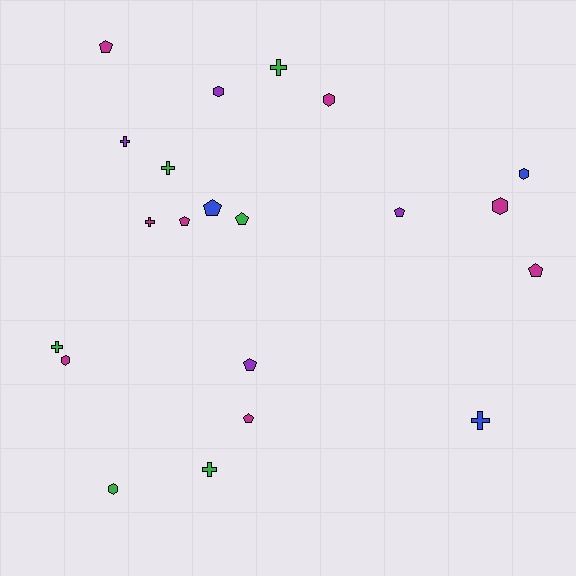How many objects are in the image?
There are 21 objects.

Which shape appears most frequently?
Pentagon, with 8 objects.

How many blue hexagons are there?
There is 1 blue hexagon.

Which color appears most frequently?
Magenta, with 8 objects.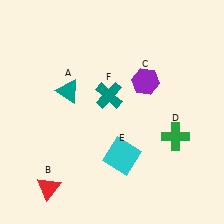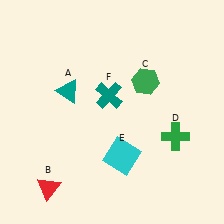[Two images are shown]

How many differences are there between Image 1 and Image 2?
There is 1 difference between the two images.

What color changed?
The hexagon (C) changed from purple in Image 1 to green in Image 2.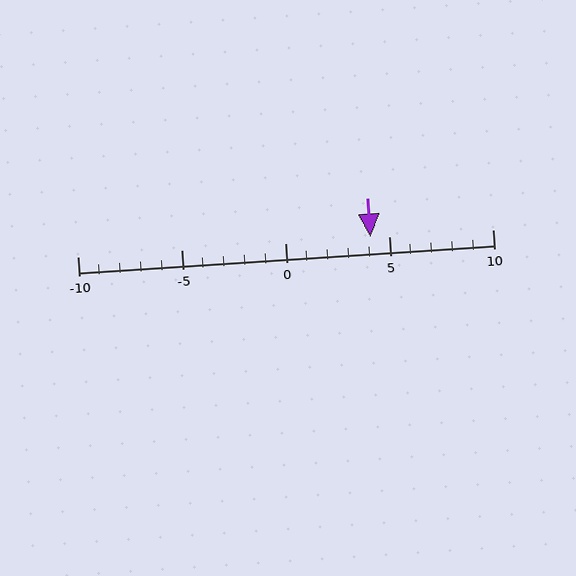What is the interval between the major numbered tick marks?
The major tick marks are spaced 5 units apart.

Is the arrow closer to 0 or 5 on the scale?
The arrow is closer to 5.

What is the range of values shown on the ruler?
The ruler shows values from -10 to 10.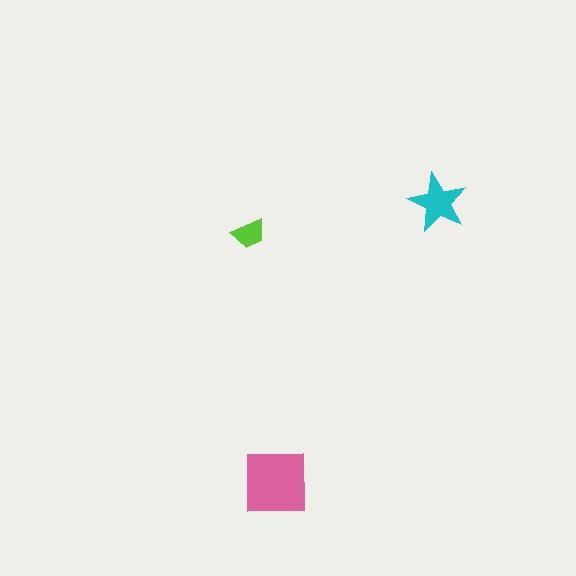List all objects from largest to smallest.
The pink square, the cyan star, the lime trapezoid.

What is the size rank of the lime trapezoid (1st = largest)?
3rd.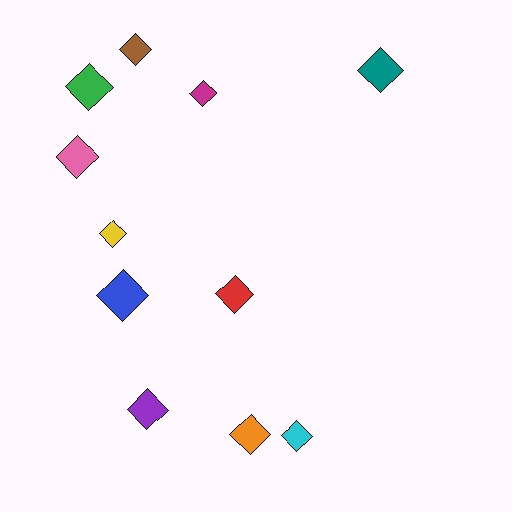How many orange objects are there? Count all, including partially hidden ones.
There is 1 orange object.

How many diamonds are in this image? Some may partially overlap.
There are 11 diamonds.